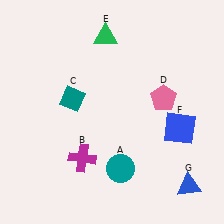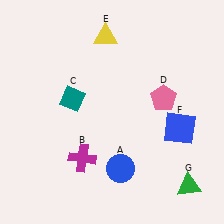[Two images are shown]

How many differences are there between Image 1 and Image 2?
There are 3 differences between the two images.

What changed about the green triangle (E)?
In Image 1, E is green. In Image 2, it changed to yellow.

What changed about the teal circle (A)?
In Image 1, A is teal. In Image 2, it changed to blue.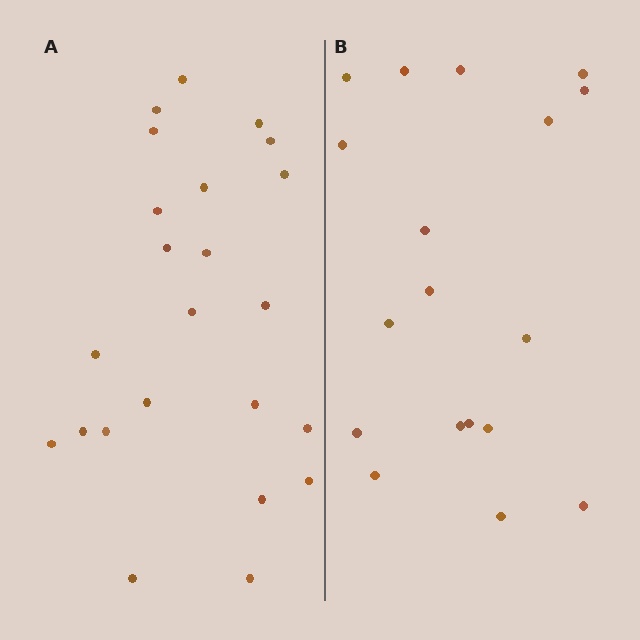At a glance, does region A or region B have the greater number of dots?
Region A (the left region) has more dots.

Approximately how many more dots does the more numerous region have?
Region A has about 5 more dots than region B.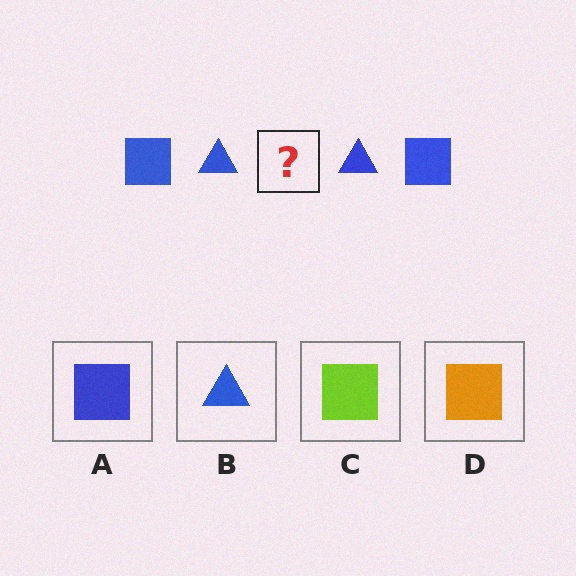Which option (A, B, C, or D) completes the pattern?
A.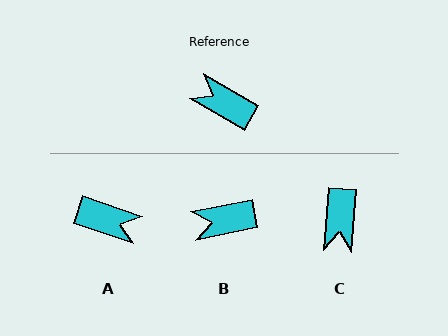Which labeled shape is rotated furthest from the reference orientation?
A, about 169 degrees away.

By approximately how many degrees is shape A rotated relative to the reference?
Approximately 169 degrees clockwise.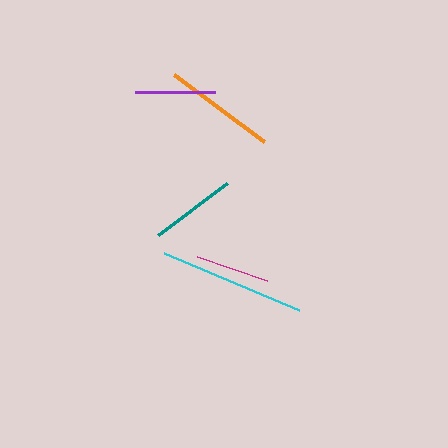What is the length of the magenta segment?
The magenta segment is approximately 73 pixels long.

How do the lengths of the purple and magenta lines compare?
The purple and magenta lines are approximately the same length.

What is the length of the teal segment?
The teal segment is approximately 86 pixels long.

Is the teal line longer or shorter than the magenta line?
The teal line is longer than the magenta line.